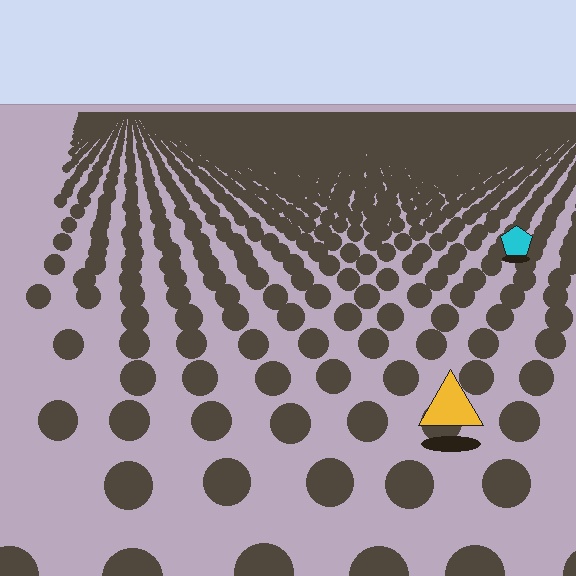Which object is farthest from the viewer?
The cyan pentagon is farthest from the viewer. It appears smaller and the ground texture around it is denser.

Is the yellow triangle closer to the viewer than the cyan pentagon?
Yes. The yellow triangle is closer — you can tell from the texture gradient: the ground texture is coarser near it.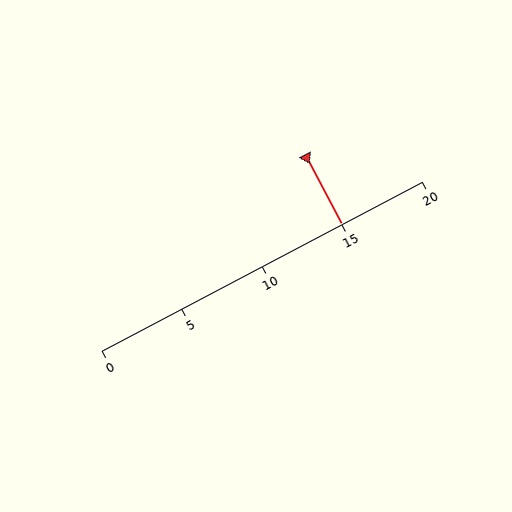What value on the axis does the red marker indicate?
The marker indicates approximately 15.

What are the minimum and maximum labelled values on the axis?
The axis runs from 0 to 20.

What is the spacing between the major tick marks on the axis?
The major ticks are spaced 5 apart.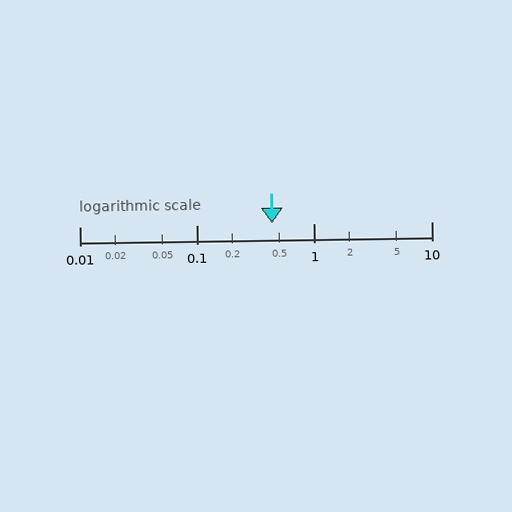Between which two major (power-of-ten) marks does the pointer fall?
The pointer is between 0.1 and 1.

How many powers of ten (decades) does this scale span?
The scale spans 3 decades, from 0.01 to 10.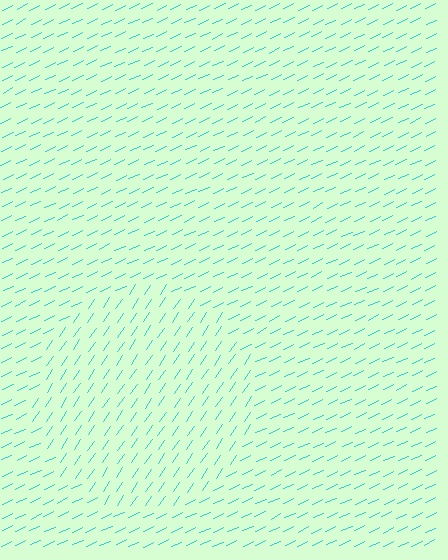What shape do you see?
I see a circle.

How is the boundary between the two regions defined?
The boundary is defined purely by a change in line orientation (approximately 31 degrees difference). All lines are the same color and thickness.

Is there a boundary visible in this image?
Yes, there is a texture boundary formed by a change in line orientation.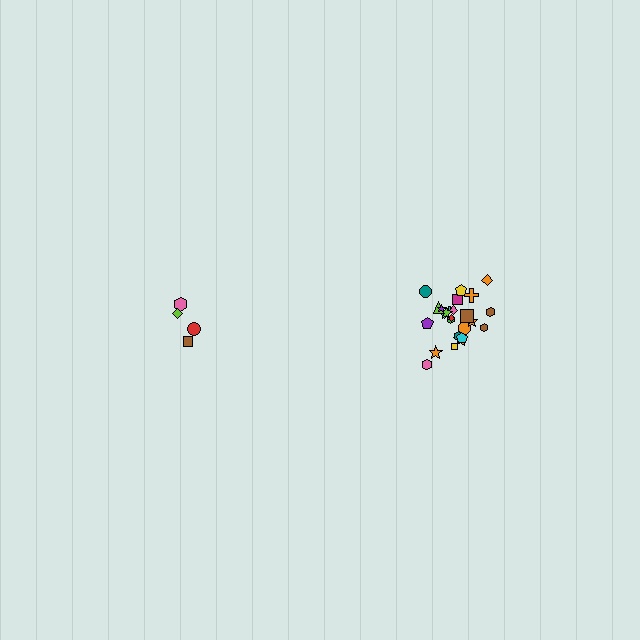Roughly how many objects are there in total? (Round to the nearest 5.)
Roughly 30 objects in total.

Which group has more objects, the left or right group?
The right group.